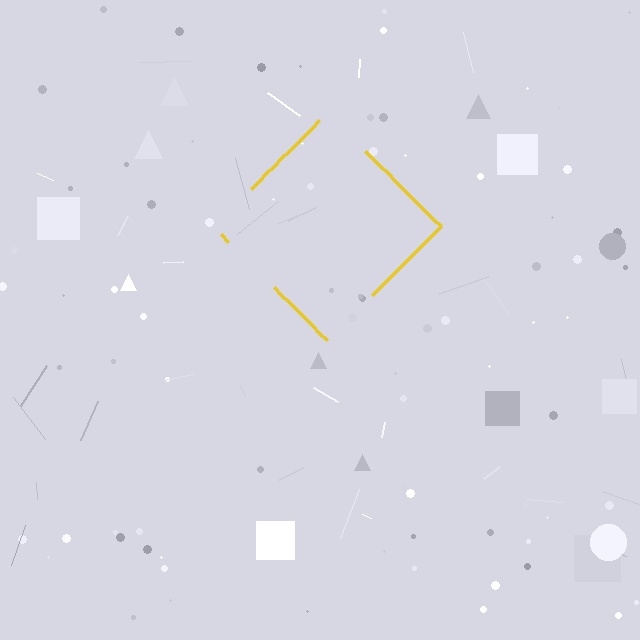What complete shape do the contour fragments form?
The contour fragments form a diamond.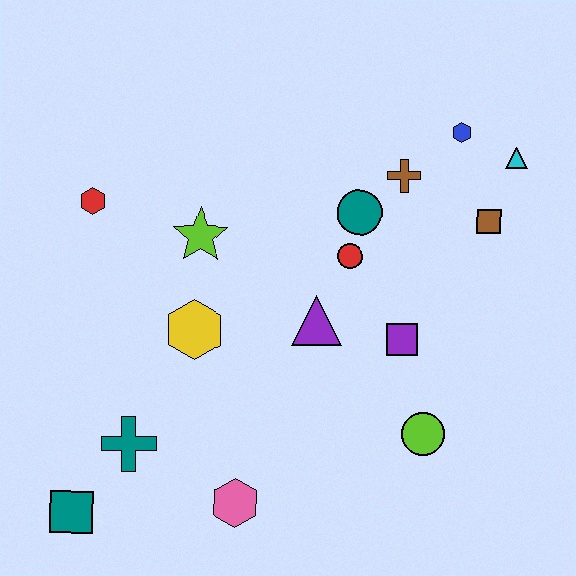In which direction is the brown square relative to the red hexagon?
The brown square is to the right of the red hexagon.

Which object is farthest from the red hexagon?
The cyan triangle is farthest from the red hexagon.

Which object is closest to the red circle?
The teal circle is closest to the red circle.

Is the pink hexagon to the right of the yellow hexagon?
Yes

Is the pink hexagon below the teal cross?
Yes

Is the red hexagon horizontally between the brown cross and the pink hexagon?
No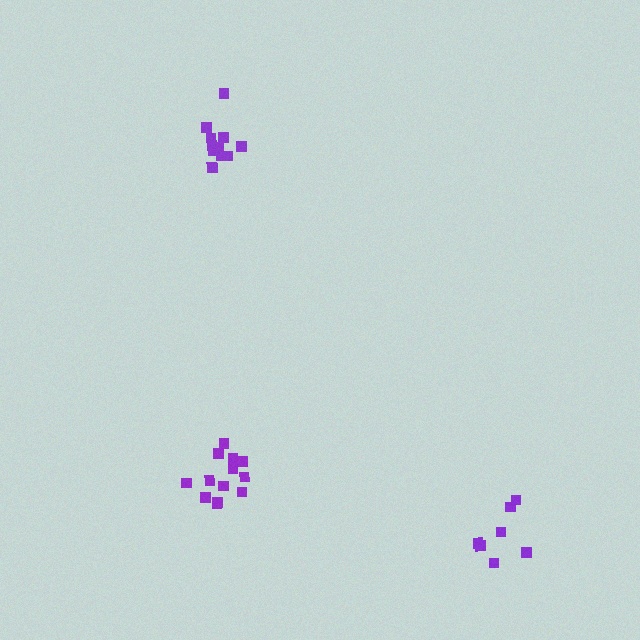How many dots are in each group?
Group 1: 7 dots, Group 2: 13 dots, Group 3: 11 dots (31 total).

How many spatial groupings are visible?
There are 3 spatial groupings.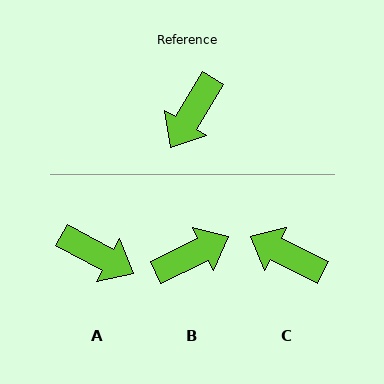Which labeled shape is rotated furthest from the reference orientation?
B, about 148 degrees away.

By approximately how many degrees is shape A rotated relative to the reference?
Approximately 93 degrees counter-clockwise.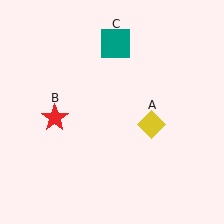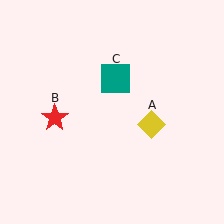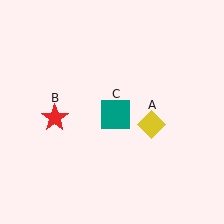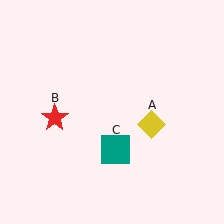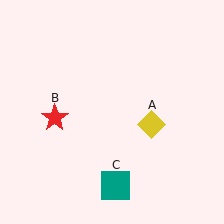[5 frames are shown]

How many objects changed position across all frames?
1 object changed position: teal square (object C).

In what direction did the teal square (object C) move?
The teal square (object C) moved down.